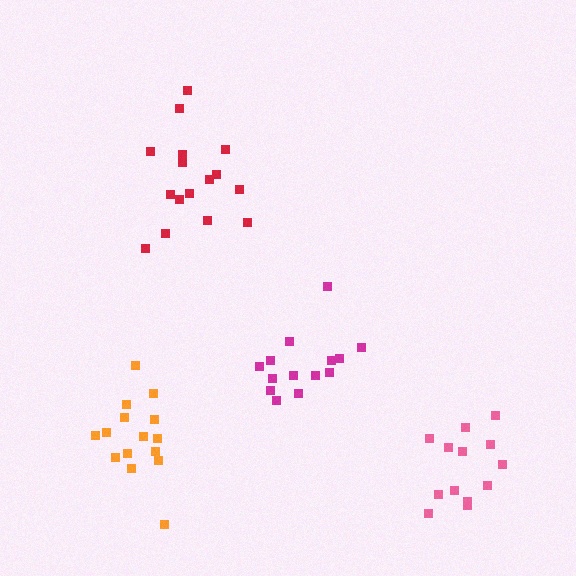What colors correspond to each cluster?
The clusters are colored: magenta, red, orange, pink.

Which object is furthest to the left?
The orange cluster is leftmost.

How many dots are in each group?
Group 1: 14 dots, Group 2: 16 dots, Group 3: 15 dots, Group 4: 13 dots (58 total).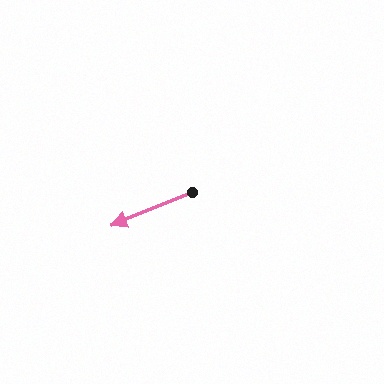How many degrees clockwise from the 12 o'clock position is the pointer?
Approximately 248 degrees.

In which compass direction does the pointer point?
West.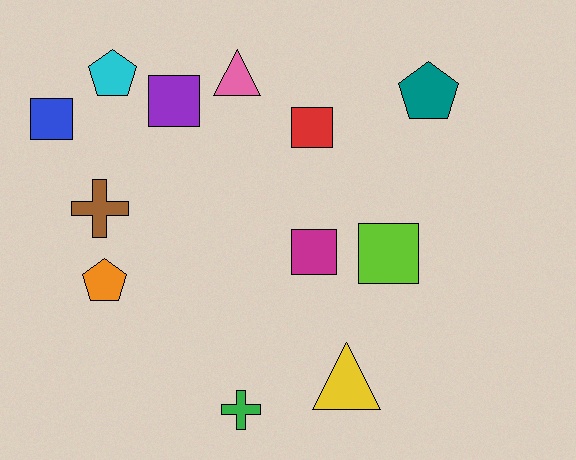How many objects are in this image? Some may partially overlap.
There are 12 objects.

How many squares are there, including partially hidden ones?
There are 5 squares.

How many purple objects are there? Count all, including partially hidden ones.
There is 1 purple object.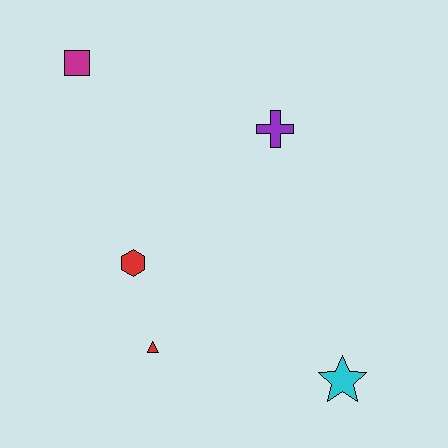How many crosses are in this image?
There is 1 cross.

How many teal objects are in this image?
There are no teal objects.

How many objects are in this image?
There are 5 objects.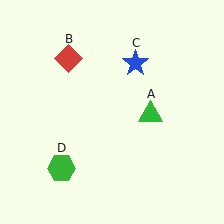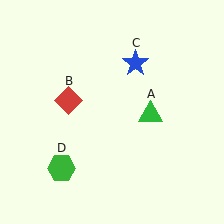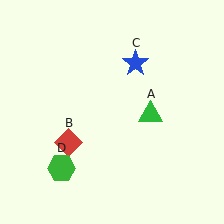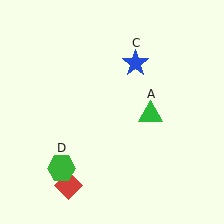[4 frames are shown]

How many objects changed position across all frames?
1 object changed position: red diamond (object B).